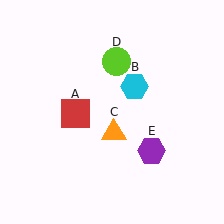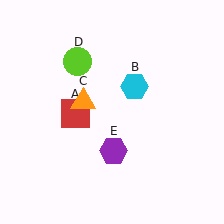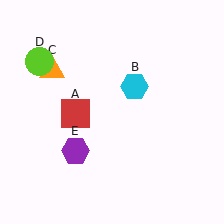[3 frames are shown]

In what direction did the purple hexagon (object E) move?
The purple hexagon (object E) moved left.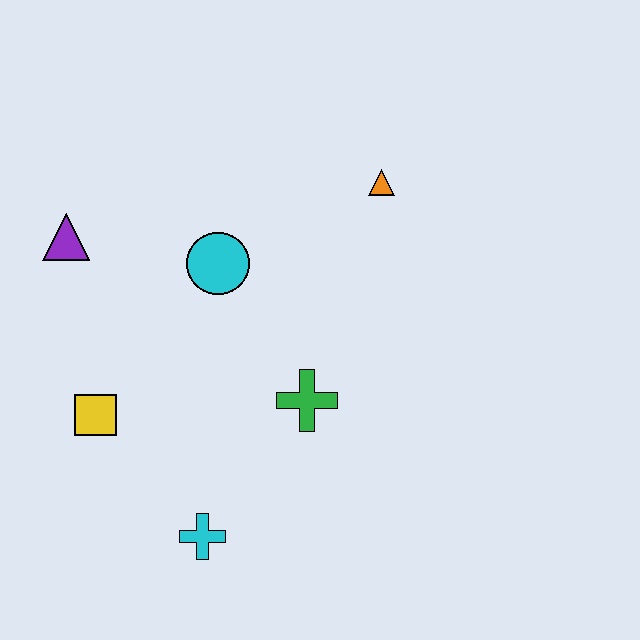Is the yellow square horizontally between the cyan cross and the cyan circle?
No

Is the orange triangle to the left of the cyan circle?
No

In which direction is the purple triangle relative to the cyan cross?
The purple triangle is above the cyan cross.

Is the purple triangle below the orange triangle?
Yes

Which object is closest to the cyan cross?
The yellow square is closest to the cyan cross.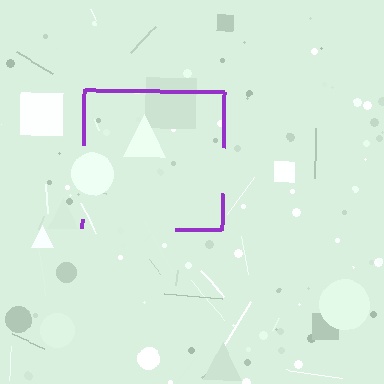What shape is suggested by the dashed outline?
The dashed outline suggests a square.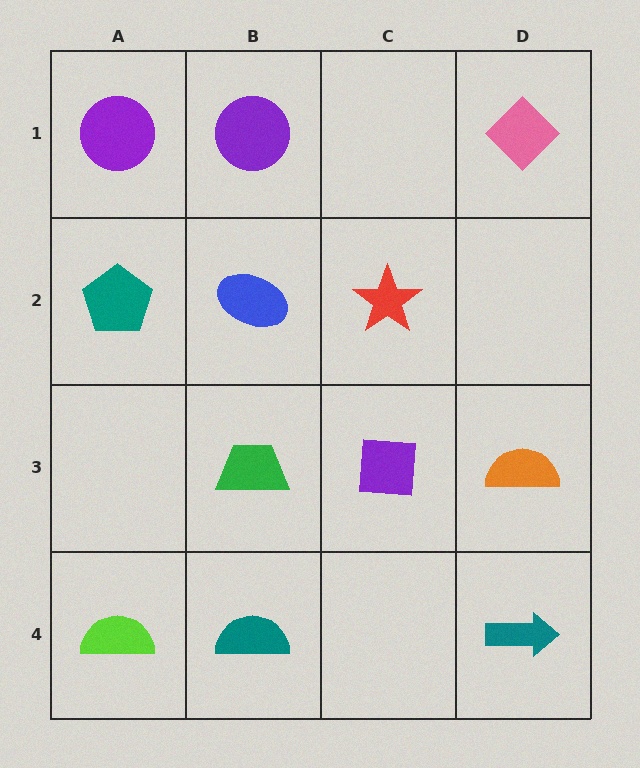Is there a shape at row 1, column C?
No, that cell is empty.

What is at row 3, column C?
A purple square.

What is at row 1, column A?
A purple circle.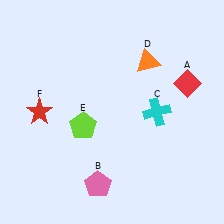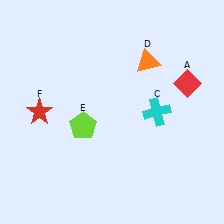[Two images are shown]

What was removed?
The pink pentagon (B) was removed in Image 2.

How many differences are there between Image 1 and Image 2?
There is 1 difference between the two images.